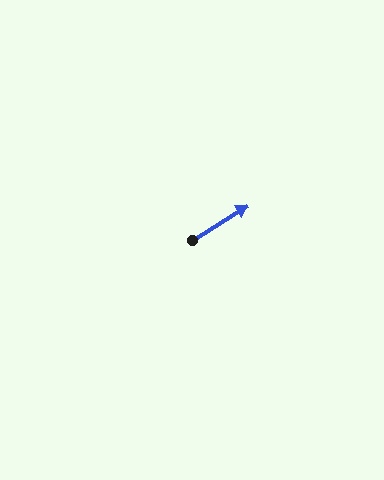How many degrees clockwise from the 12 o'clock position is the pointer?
Approximately 58 degrees.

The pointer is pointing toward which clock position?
Roughly 2 o'clock.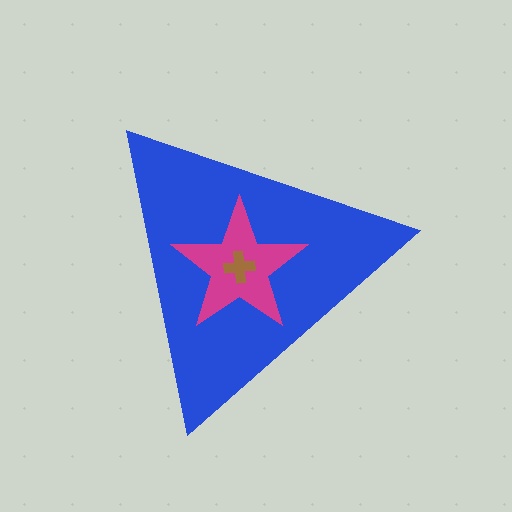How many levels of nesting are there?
3.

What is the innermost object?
The brown cross.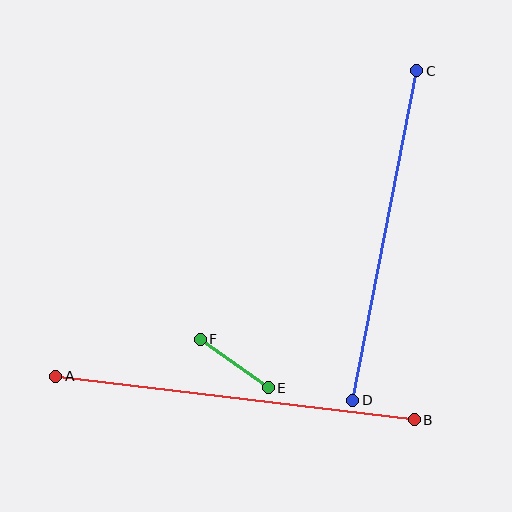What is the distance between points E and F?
The distance is approximately 84 pixels.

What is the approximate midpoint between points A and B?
The midpoint is at approximately (235, 398) pixels.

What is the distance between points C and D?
The distance is approximately 336 pixels.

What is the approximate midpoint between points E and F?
The midpoint is at approximately (234, 363) pixels.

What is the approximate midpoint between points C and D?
The midpoint is at approximately (385, 236) pixels.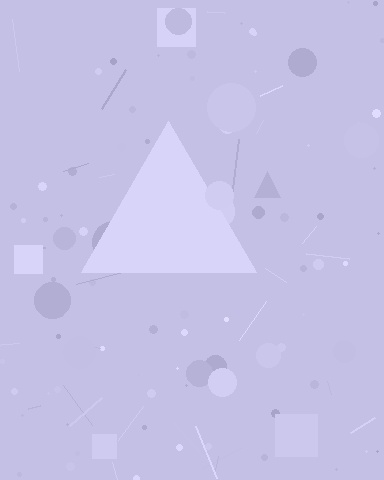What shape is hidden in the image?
A triangle is hidden in the image.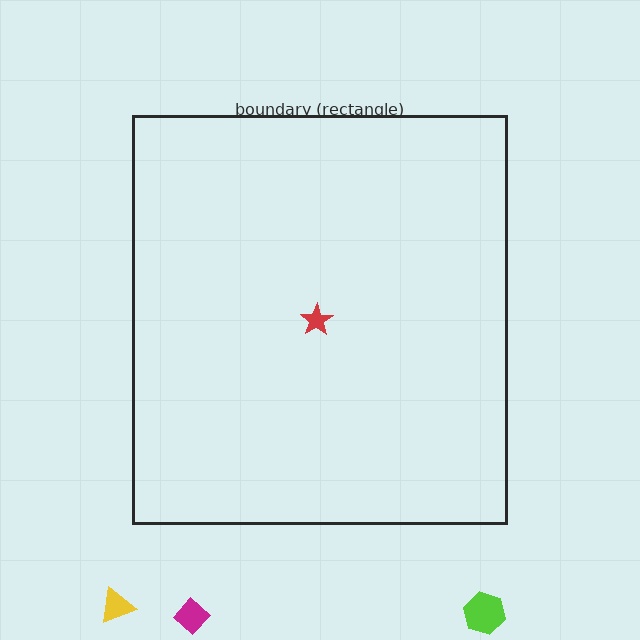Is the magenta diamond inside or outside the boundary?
Outside.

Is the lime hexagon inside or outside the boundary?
Outside.